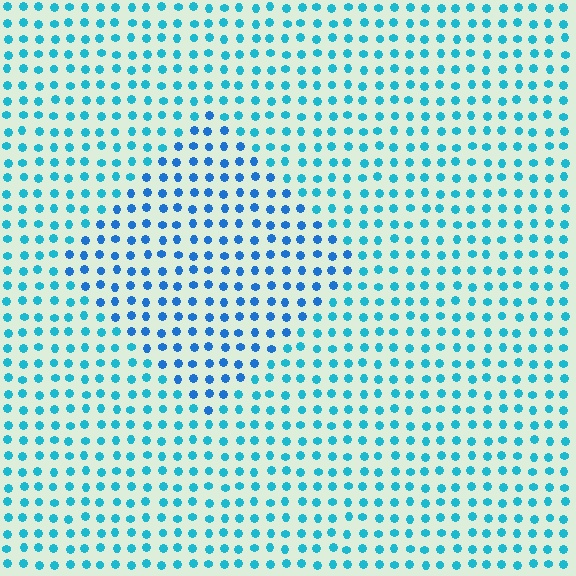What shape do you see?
I see a diamond.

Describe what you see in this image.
The image is filled with small cyan elements in a uniform arrangement. A diamond-shaped region is visible where the elements are tinted to a slightly different hue, forming a subtle color boundary.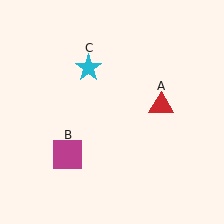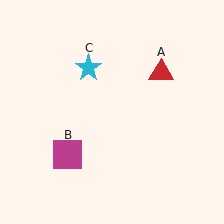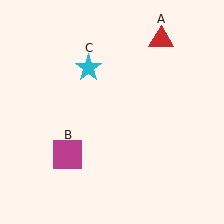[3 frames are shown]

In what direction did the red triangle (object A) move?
The red triangle (object A) moved up.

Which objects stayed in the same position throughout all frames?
Magenta square (object B) and cyan star (object C) remained stationary.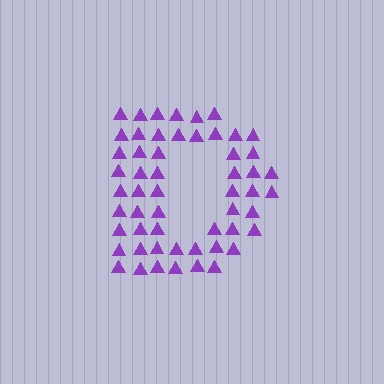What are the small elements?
The small elements are triangles.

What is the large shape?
The large shape is the letter D.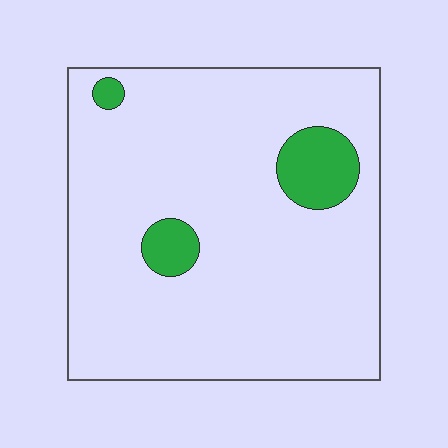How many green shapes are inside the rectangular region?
3.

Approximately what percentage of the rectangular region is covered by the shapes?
Approximately 10%.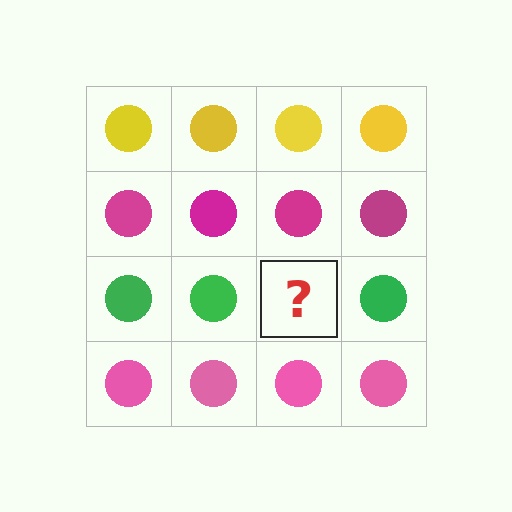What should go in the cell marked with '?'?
The missing cell should contain a green circle.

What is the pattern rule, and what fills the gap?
The rule is that each row has a consistent color. The gap should be filled with a green circle.